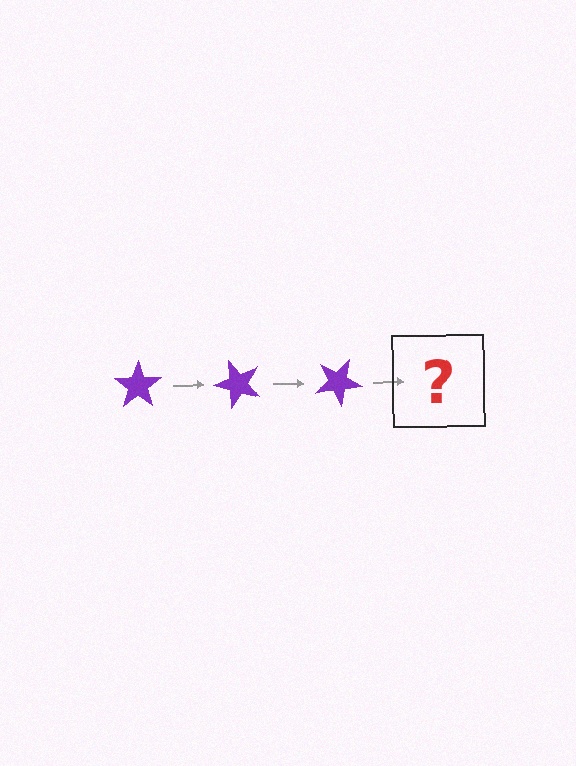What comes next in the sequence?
The next element should be a purple star rotated 150 degrees.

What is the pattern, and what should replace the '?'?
The pattern is that the star rotates 50 degrees each step. The '?' should be a purple star rotated 150 degrees.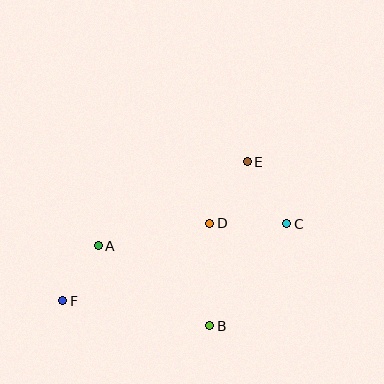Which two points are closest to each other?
Points A and F are closest to each other.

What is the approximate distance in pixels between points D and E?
The distance between D and E is approximately 72 pixels.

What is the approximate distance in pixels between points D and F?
The distance between D and F is approximately 166 pixels.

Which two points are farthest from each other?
Points C and F are farthest from each other.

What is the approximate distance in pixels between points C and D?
The distance between C and D is approximately 77 pixels.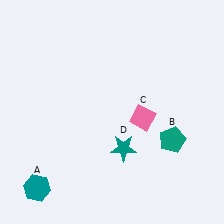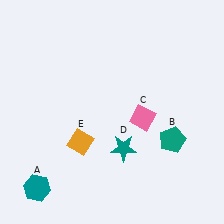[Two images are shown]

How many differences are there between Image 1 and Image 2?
There is 1 difference between the two images.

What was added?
An orange diamond (E) was added in Image 2.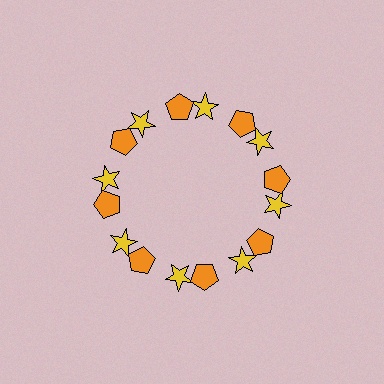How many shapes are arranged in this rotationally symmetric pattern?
There are 16 shapes, arranged in 8 groups of 2.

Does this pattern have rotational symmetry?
Yes, this pattern has 8-fold rotational symmetry. It looks the same after rotating 45 degrees around the center.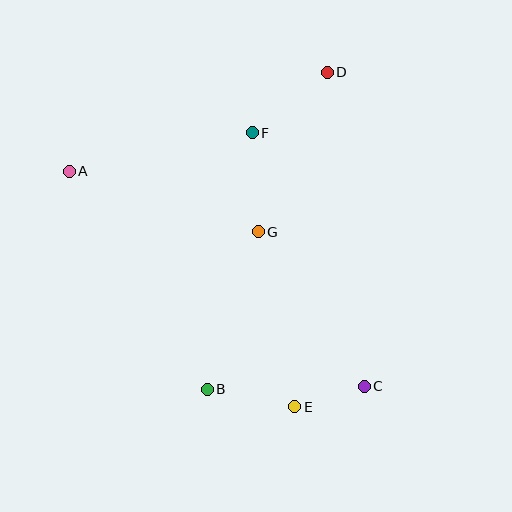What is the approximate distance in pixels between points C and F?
The distance between C and F is approximately 277 pixels.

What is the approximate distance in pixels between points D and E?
The distance between D and E is approximately 336 pixels.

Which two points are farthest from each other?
Points A and C are farthest from each other.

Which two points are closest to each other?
Points C and E are closest to each other.